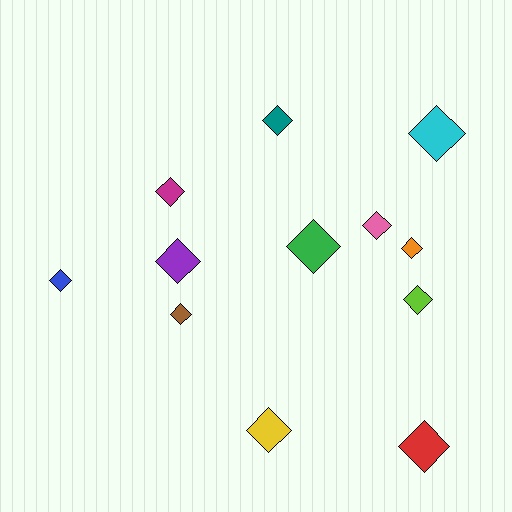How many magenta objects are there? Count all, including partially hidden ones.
There is 1 magenta object.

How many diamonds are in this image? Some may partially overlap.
There are 12 diamonds.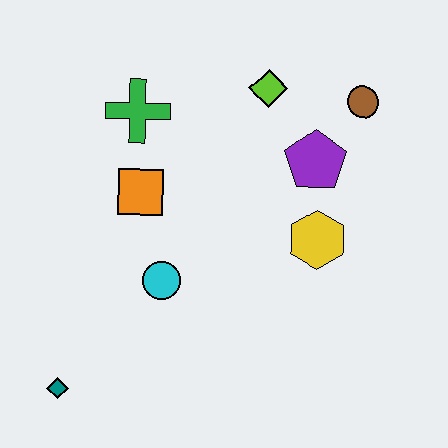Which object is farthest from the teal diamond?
The brown circle is farthest from the teal diamond.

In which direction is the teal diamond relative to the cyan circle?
The teal diamond is below the cyan circle.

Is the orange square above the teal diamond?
Yes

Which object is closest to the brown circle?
The purple pentagon is closest to the brown circle.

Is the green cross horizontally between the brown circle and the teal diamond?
Yes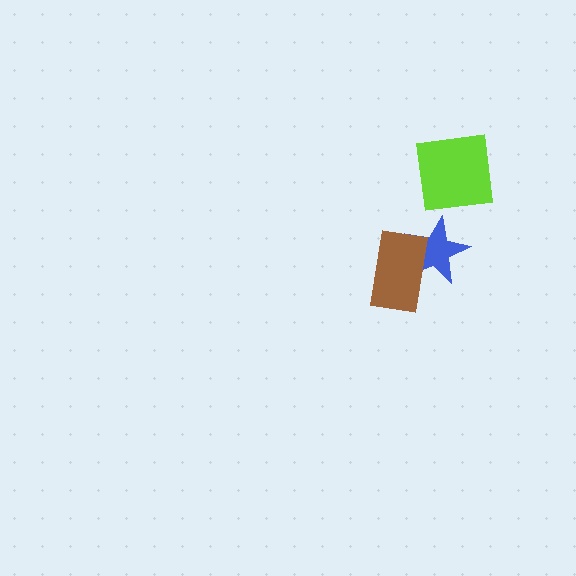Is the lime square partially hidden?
No, no other shape covers it.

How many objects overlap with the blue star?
1 object overlaps with the blue star.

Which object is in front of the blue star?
The brown rectangle is in front of the blue star.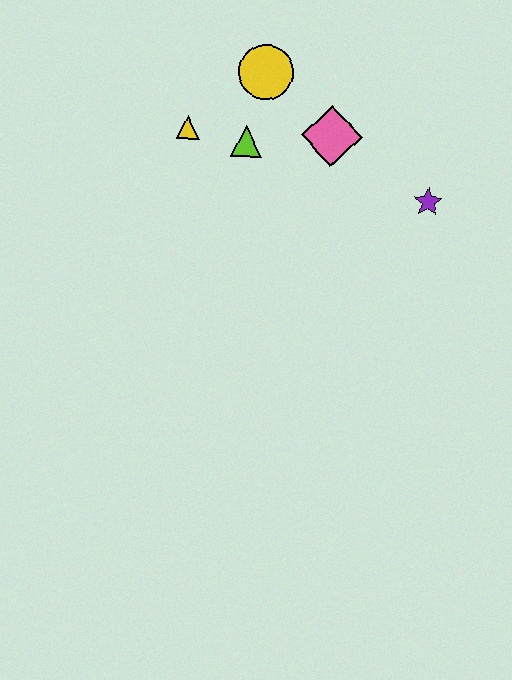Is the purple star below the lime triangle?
Yes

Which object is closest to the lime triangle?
The yellow triangle is closest to the lime triangle.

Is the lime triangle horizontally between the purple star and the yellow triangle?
Yes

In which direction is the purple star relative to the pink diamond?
The purple star is to the right of the pink diamond.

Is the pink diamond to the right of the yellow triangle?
Yes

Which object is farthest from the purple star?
The yellow triangle is farthest from the purple star.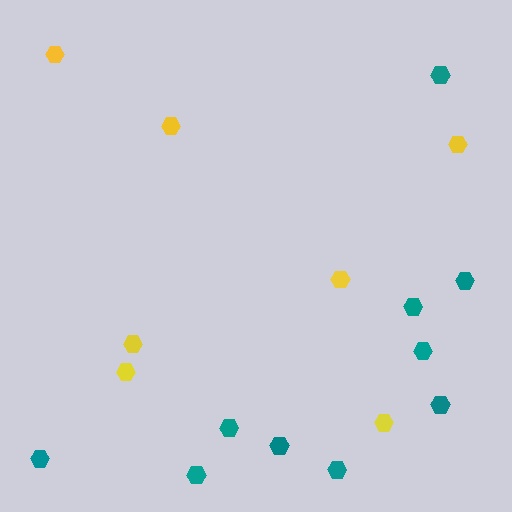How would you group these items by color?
There are 2 groups: one group of teal hexagons (10) and one group of yellow hexagons (7).